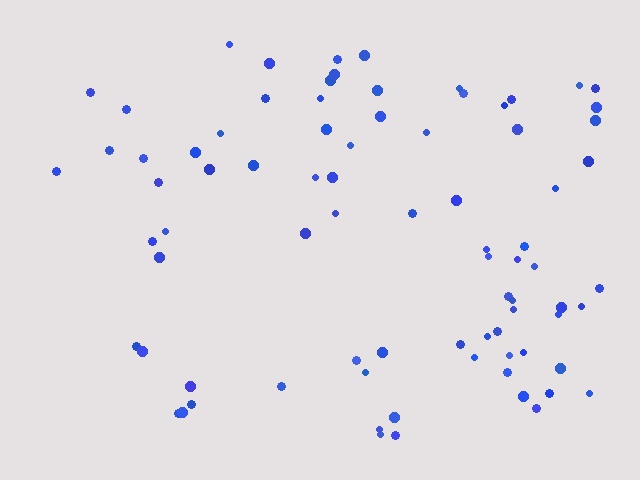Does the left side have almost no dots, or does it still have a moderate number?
Still a moderate number, just noticeably fewer than the right.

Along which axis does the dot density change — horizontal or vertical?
Horizontal.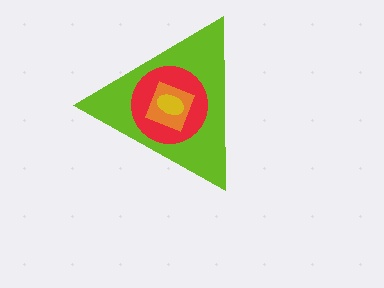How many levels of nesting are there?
4.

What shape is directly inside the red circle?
The orange diamond.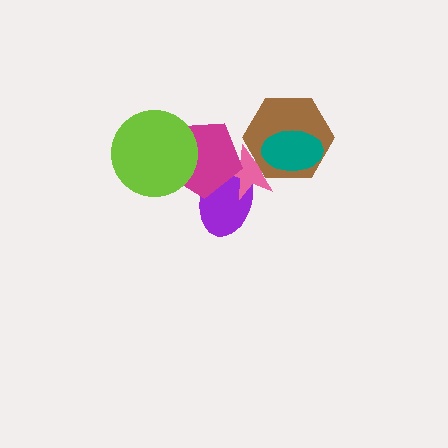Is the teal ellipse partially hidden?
No, no other shape covers it.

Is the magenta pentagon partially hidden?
Yes, it is partially covered by another shape.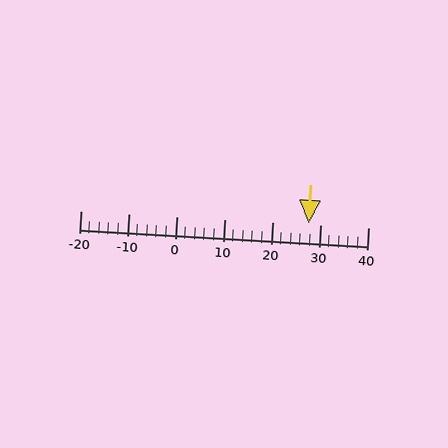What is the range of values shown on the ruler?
The ruler shows values from -20 to 40.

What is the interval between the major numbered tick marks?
The major tick marks are spaced 10 units apart.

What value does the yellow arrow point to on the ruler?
The yellow arrow points to approximately 28.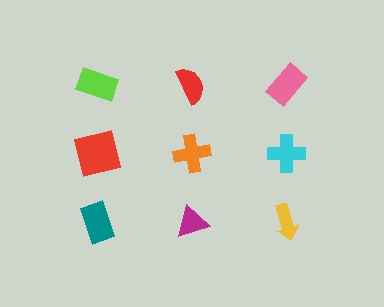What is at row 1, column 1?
A lime rectangle.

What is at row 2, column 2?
An orange cross.